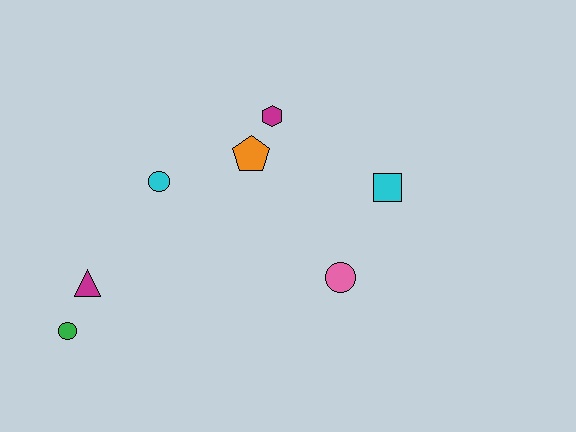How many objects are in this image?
There are 7 objects.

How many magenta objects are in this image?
There are 2 magenta objects.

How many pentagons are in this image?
There is 1 pentagon.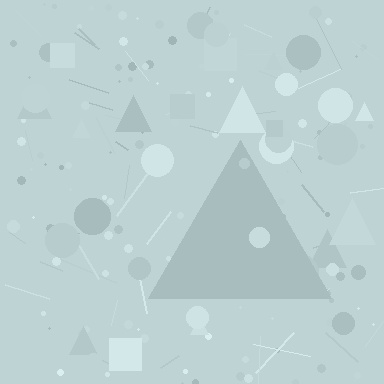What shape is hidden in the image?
A triangle is hidden in the image.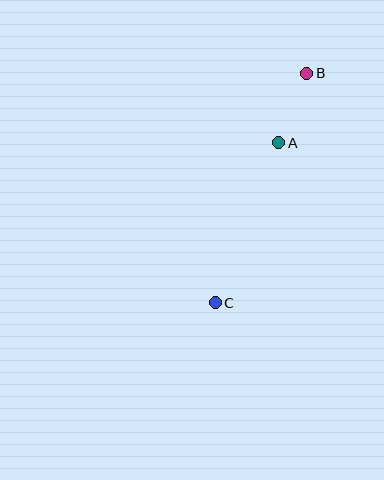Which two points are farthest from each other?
Points B and C are farthest from each other.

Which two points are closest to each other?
Points A and B are closest to each other.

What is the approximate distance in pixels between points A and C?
The distance between A and C is approximately 172 pixels.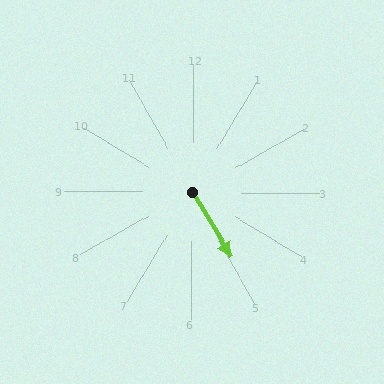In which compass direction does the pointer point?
Southeast.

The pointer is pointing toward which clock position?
Roughly 5 o'clock.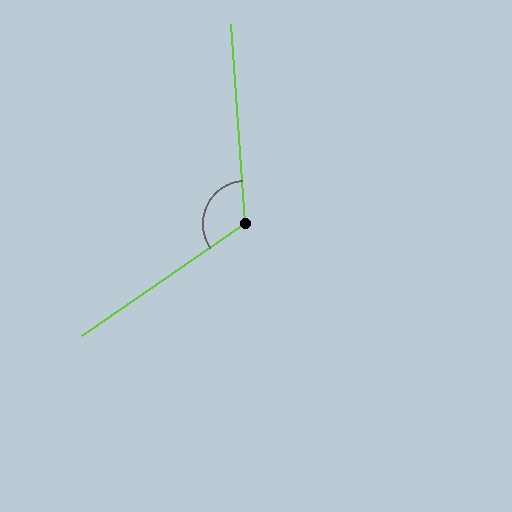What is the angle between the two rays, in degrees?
Approximately 121 degrees.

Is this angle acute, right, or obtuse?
It is obtuse.